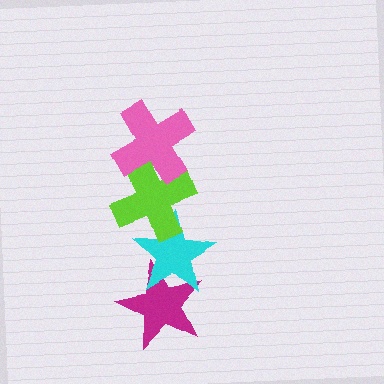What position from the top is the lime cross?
The lime cross is 2nd from the top.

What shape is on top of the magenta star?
The cyan star is on top of the magenta star.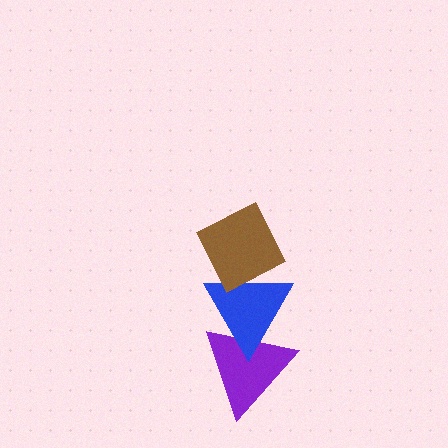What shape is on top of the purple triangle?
The blue triangle is on top of the purple triangle.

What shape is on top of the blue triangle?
The brown diamond is on top of the blue triangle.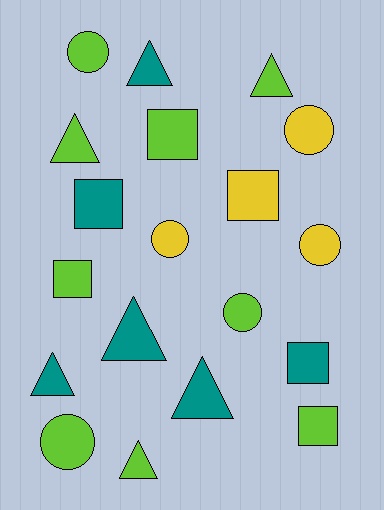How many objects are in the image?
There are 19 objects.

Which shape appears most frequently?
Triangle, with 7 objects.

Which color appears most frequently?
Lime, with 9 objects.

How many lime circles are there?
There are 3 lime circles.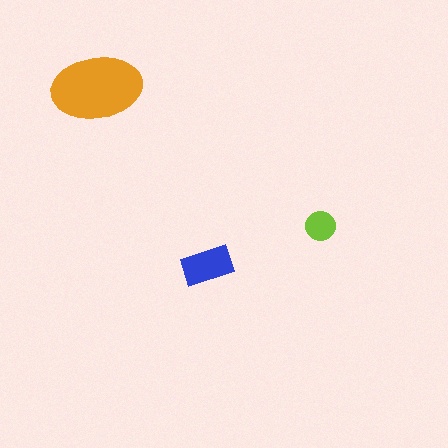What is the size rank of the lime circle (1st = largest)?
3rd.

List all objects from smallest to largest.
The lime circle, the blue rectangle, the orange ellipse.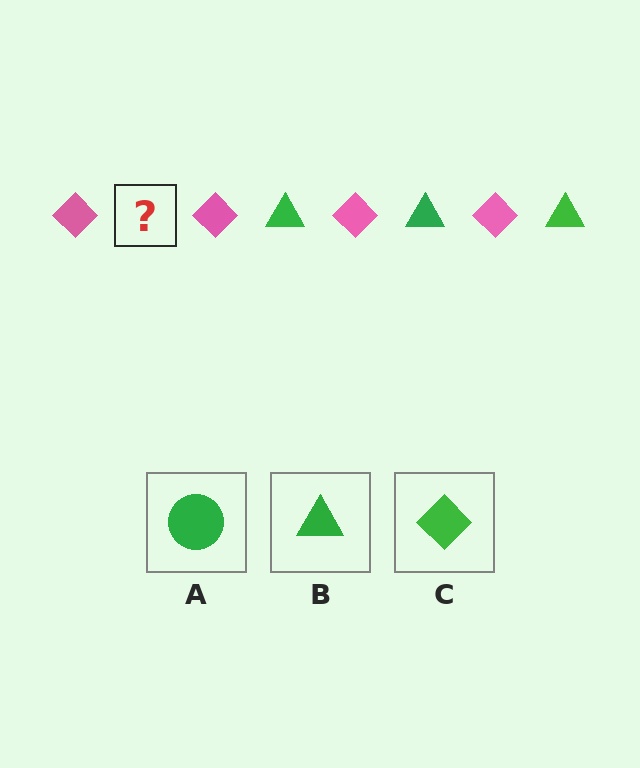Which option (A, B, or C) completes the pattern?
B.